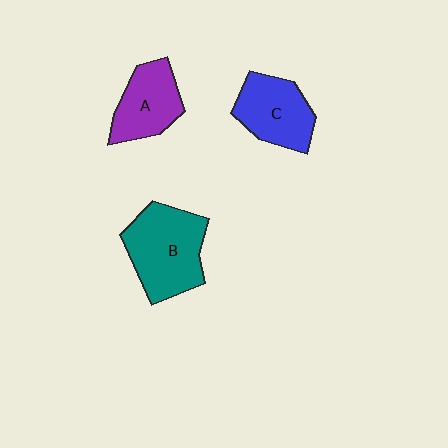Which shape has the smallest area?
Shape A (purple).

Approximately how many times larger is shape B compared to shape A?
Approximately 1.5 times.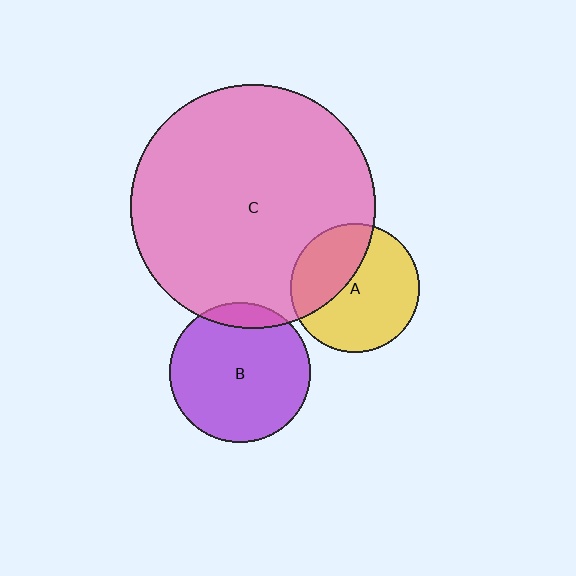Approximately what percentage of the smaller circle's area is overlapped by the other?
Approximately 35%.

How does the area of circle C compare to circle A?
Approximately 3.6 times.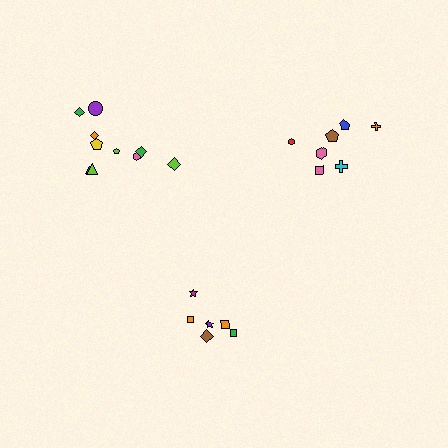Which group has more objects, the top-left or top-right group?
The top-left group.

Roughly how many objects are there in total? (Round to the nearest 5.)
Roughly 25 objects in total.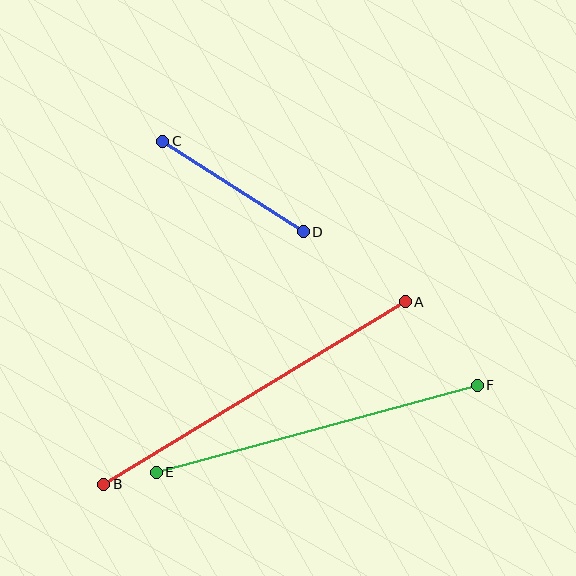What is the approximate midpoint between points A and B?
The midpoint is at approximately (255, 393) pixels.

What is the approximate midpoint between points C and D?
The midpoint is at approximately (233, 186) pixels.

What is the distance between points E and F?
The distance is approximately 333 pixels.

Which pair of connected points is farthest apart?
Points A and B are farthest apart.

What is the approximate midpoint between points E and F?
The midpoint is at approximately (317, 429) pixels.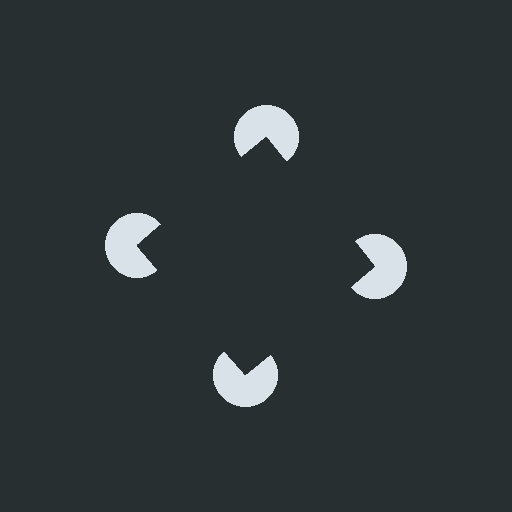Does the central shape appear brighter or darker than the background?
It typically appears slightly darker than the background, even though no actual brightness change is drawn.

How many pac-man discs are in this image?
There are 4 — one at each vertex of the illusory square.